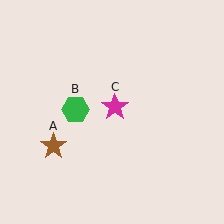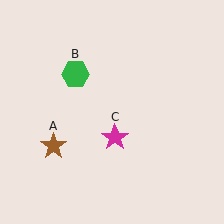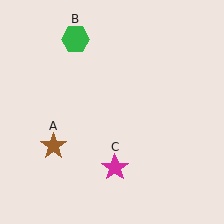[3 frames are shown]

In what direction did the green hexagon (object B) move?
The green hexagon (object B) moved up.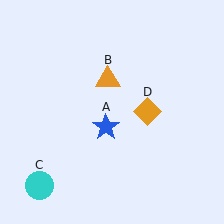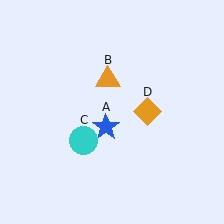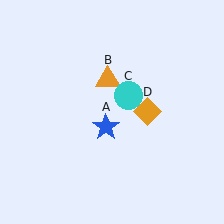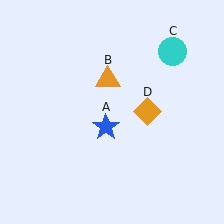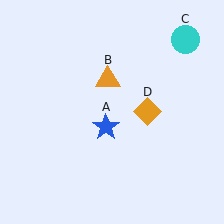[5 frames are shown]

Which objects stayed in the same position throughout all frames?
Blue star (object A) and orange triangle (object B) and orange diamond (object D) remained stationary.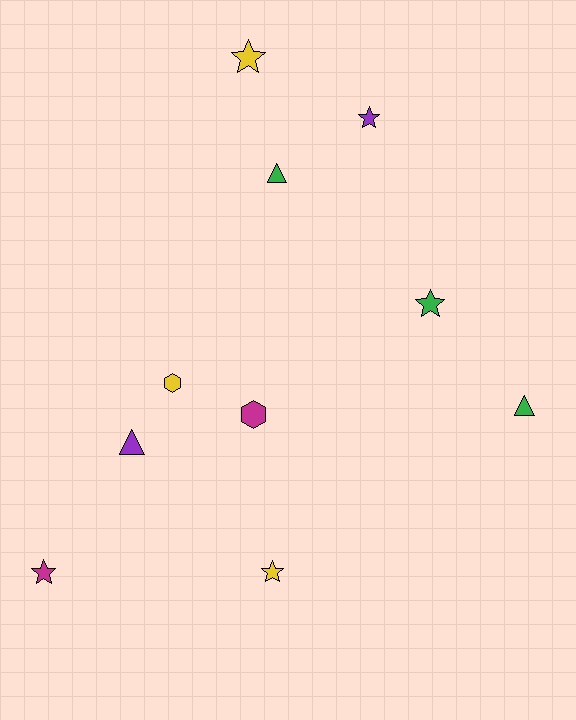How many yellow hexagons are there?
There is 1 yellow hexagon.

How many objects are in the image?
There are 10 objects.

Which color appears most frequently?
Green, with 3 objects.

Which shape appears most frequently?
Star, with 5 objects.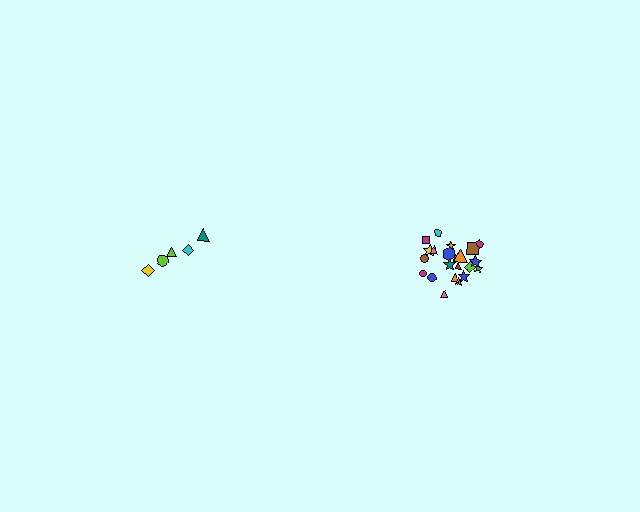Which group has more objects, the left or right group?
The right group.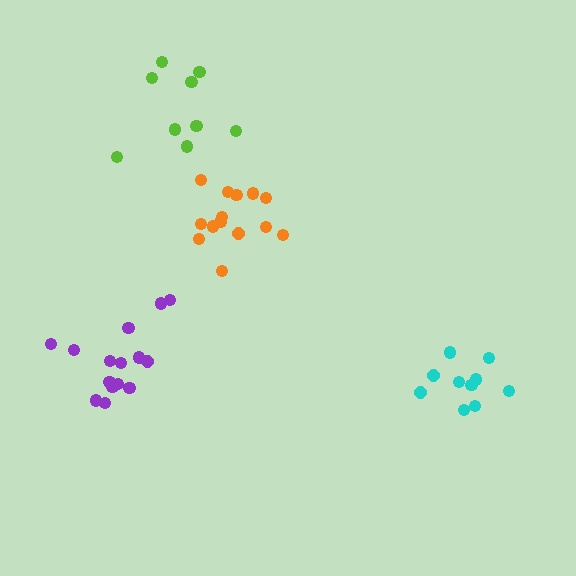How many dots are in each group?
Group 1: 10 dots, Group 2: 14 dots, Group 3: 15 dots, Group 4: 9 dots (48 total).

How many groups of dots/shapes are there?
There are 4 groups.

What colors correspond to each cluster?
The clusters are colored: cyan, orange, purple, lime.